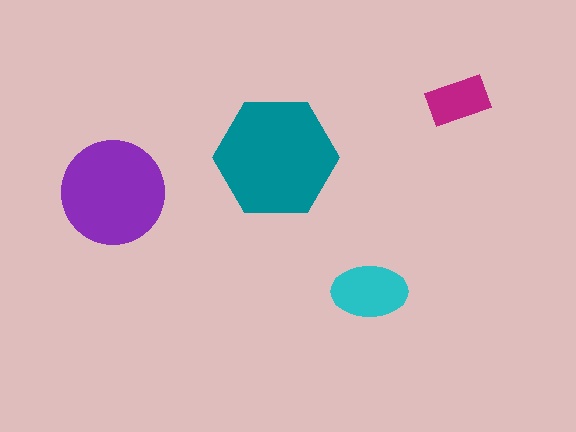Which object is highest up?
The magenta rectangle is topmost.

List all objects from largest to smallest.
The teal hexagon, the purple circle, the cyan ellipse, the magenta rectangle.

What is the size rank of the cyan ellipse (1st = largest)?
3rd.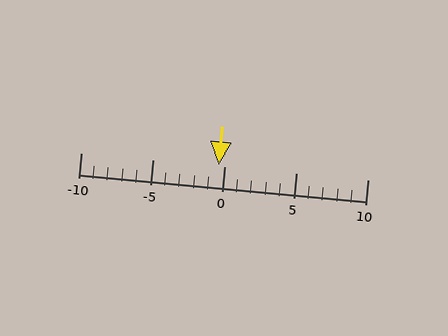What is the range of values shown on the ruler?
The ruler shows values from -10 to 10.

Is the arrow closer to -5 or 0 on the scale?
The arrow is closer to 0.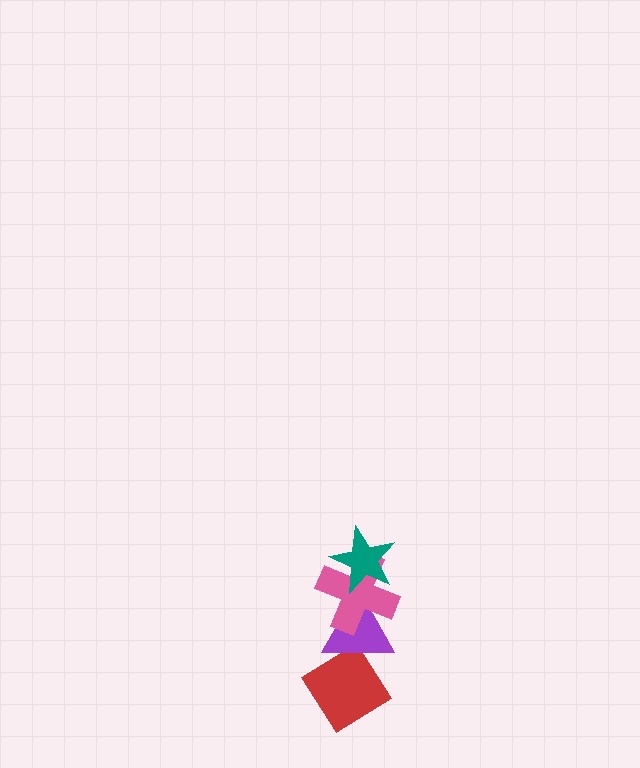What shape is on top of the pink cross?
The teal star is on top of the pink cross.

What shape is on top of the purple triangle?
The pink cross is on top of the purple triangle.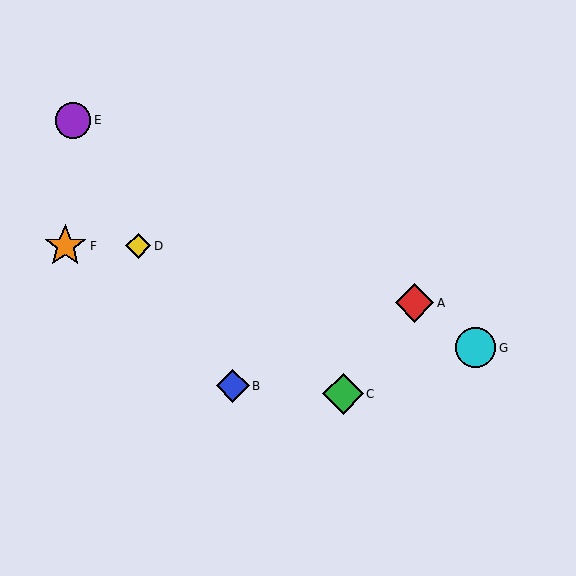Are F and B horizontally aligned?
No, F is at y≈246 and B is at y≈386.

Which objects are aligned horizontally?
Objects D, F are aligned horizontally.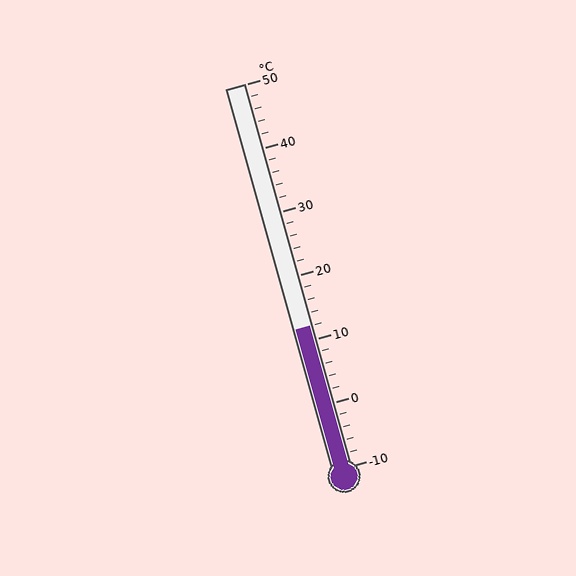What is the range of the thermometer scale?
The thermometer scale ranges from -10°C to 50°C.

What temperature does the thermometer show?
The thermometer shows approximately 12°C.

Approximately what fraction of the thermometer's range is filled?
The thermometer is filled to approximately 35% of its range.